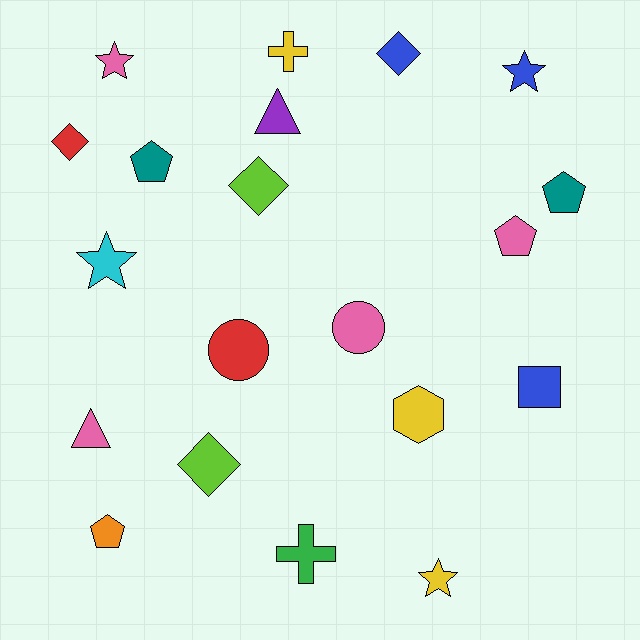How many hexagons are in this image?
There is 1 hexagon.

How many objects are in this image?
There are 20 objects.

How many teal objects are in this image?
There are 2 teal objects.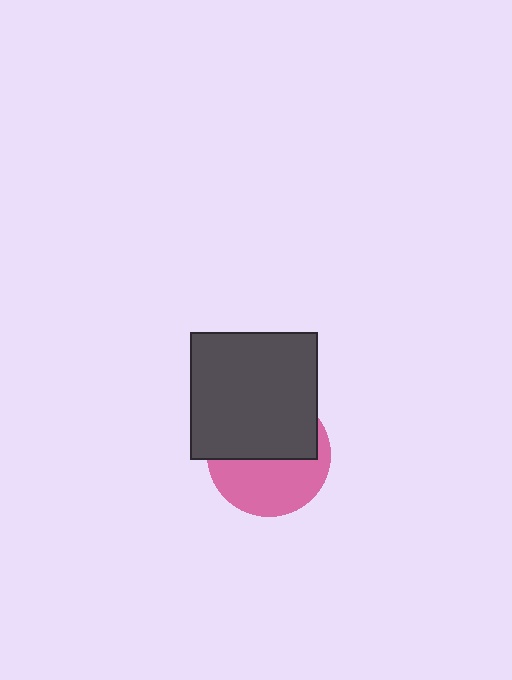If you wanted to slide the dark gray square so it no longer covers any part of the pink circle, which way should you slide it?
Slide it up — that is the most direct way to separate the two shapes.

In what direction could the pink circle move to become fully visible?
The pink circle could move down. That would shift it out from behind the dark gray square entirely.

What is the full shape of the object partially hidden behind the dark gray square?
The partially hidden object is a pink circle.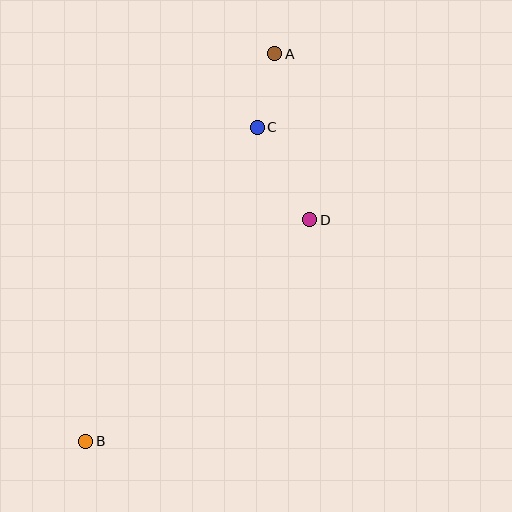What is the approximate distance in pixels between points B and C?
The distance between B and C is approximately 357 pixels.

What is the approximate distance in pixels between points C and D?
The distance between C and D is approximately 106 pixels.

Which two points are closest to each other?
Points A and C are closest to each other.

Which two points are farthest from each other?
Points A and B are farthest from each other.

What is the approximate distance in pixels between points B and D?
The distance between B and D is approximately 315 pixels.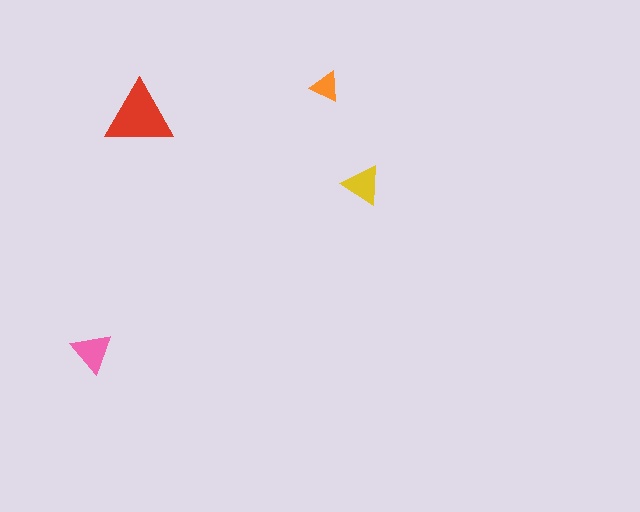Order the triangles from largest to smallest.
the red one, the pink one, the yellow one, the orange one.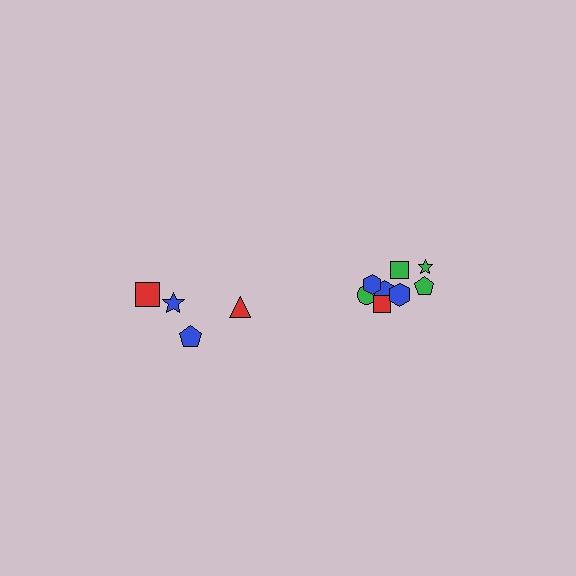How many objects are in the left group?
There are 4 objects.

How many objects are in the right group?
There are 8 objects.